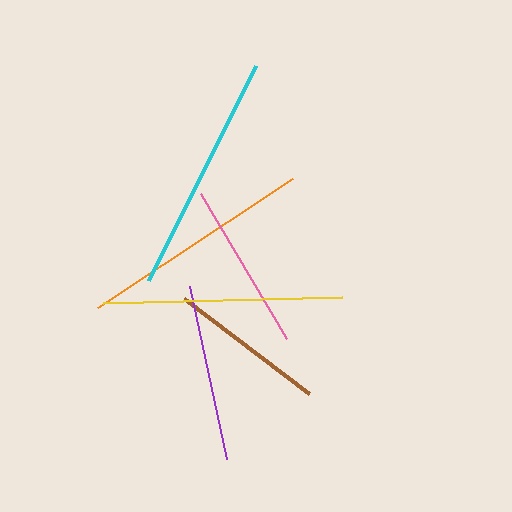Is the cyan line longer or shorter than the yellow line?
The cyan line is longer than the yellow line.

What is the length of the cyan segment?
The cyan segment is approximately 241 pixels long.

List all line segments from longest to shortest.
From longest to shortest: cyan, yellow, orange, purple, pink, brown.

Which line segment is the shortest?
The brown line is the shortest at approximately 157 pixels.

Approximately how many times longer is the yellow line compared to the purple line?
The yellow line is approximately 1.4 times the length of the purple line.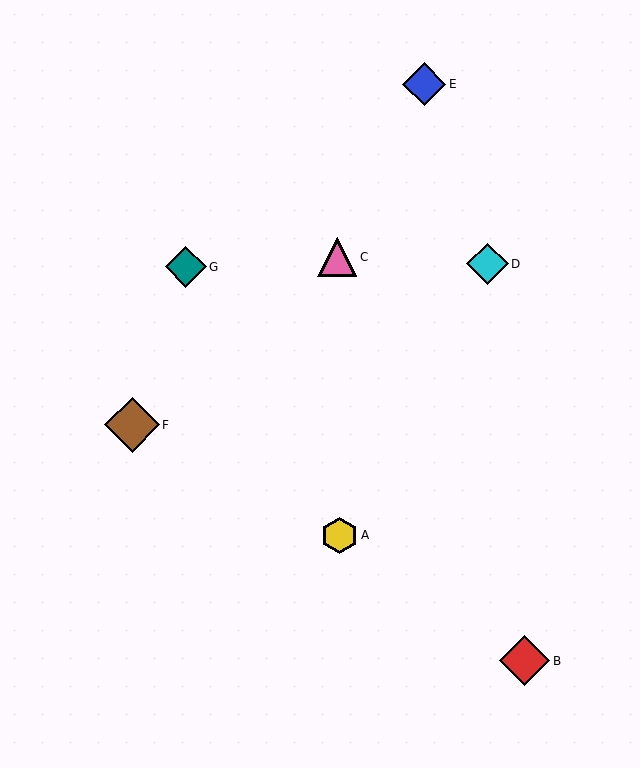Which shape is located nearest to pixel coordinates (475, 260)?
The cyan diamond (labeled D) at (488, 264) is nearest to that location.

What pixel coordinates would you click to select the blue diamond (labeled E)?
Click at (424, 84) to select the blue diamond E.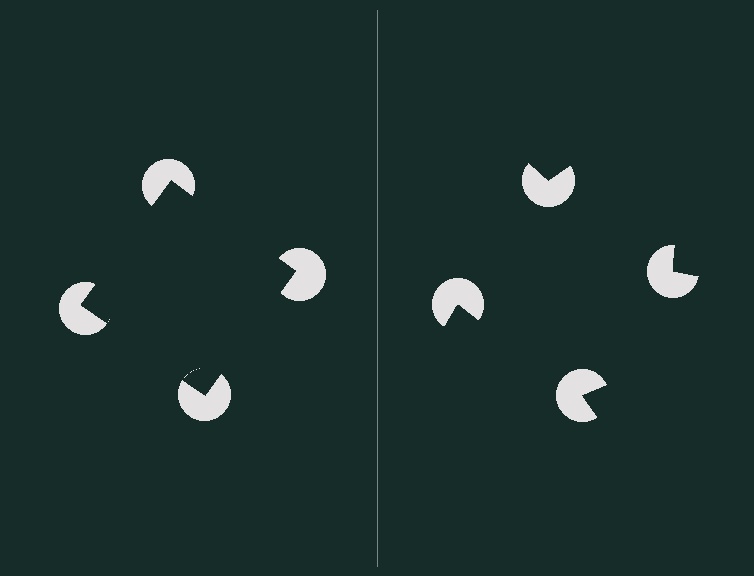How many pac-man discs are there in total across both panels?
8 — 4 on each side.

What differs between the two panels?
The pac-man discs are positioned identically on both sides; only the wedge orientations differ. On the left they align to a square; on the right they are misaligned.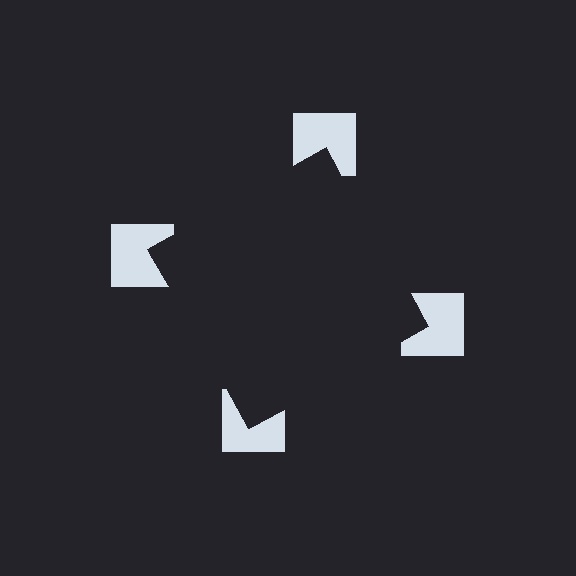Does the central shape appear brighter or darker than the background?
It typically appears slightly darker than the background, even though no actual brightness change is drawn.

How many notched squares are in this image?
There are 4 — one at each vertex of the illusory square.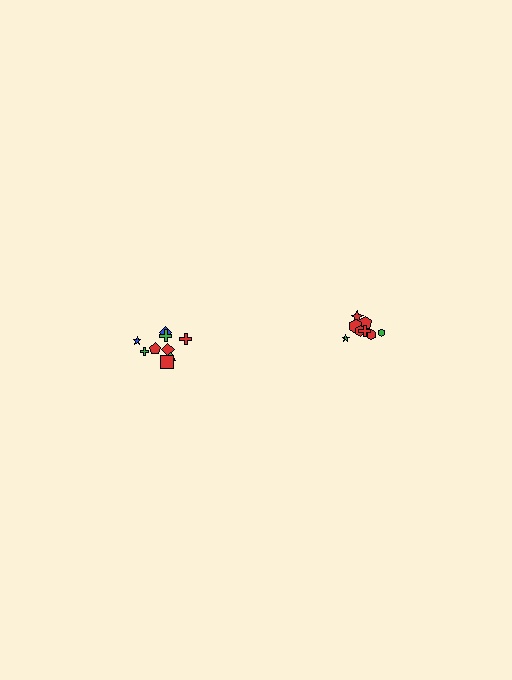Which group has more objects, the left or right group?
The left group.